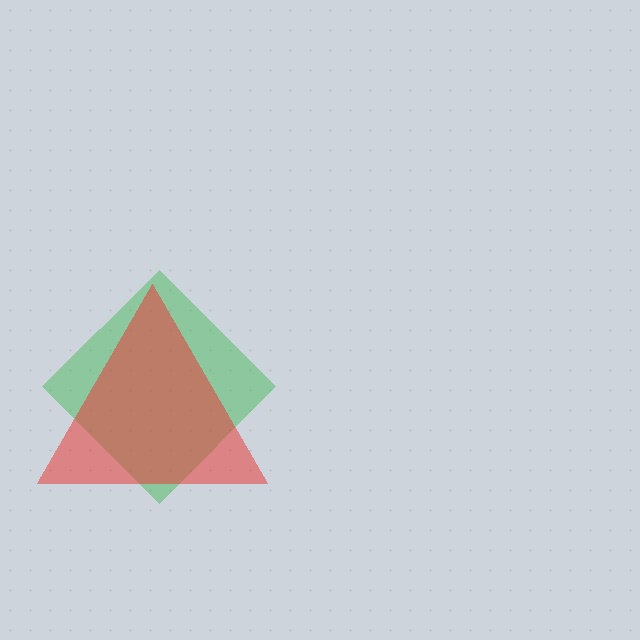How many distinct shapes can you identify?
There are 2 distinct shapes: a green diamond, a red triangle.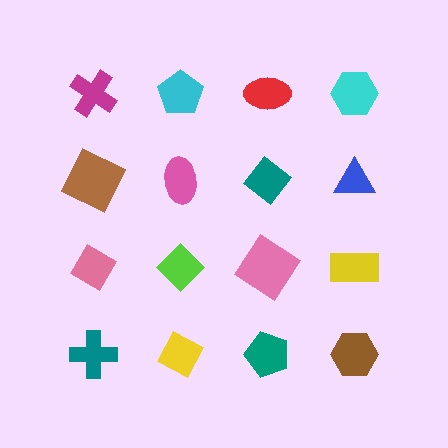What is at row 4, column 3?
A teal pentagon.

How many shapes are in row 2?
4 shapes.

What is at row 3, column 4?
A yellow rectangle.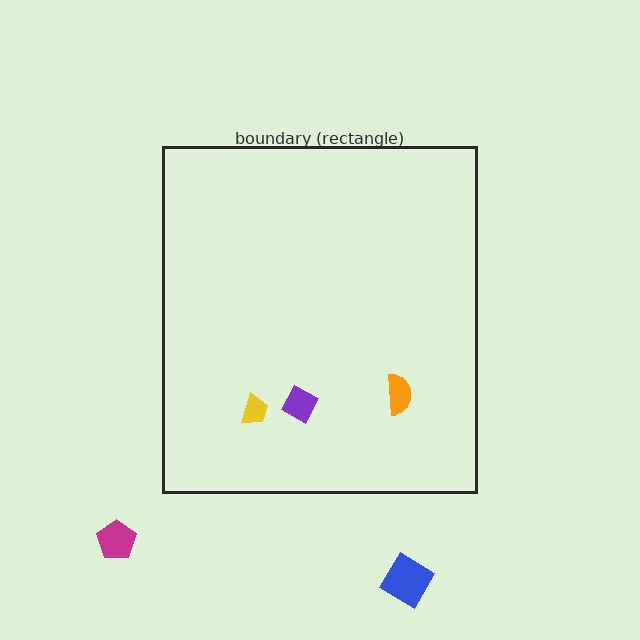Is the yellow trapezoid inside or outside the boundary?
Inside.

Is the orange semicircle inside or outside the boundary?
Inside.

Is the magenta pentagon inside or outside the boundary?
Outside.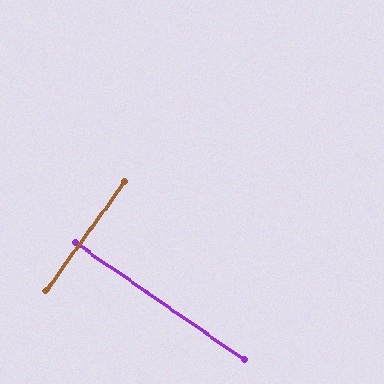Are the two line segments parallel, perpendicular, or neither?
Perpendicular — they meet at approximately 89°.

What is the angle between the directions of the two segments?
Approximately 89 degrees.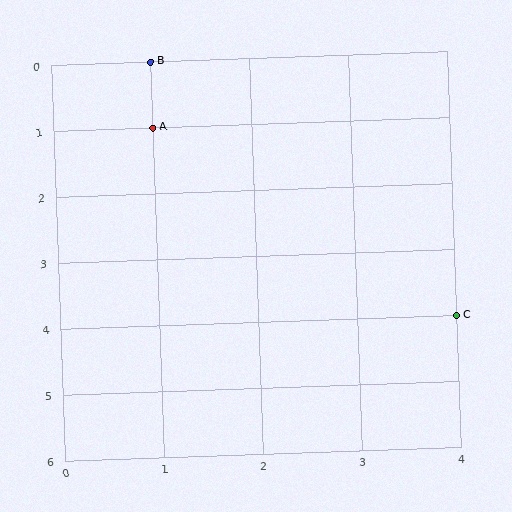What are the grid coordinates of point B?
Point B is at grid coordinates (1, 0).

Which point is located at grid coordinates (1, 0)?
Point B is at (1, 0).